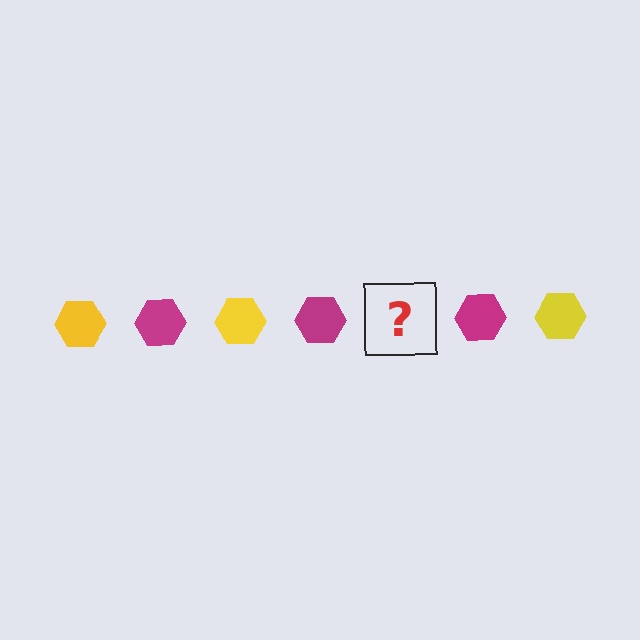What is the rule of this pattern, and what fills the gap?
The rule is that the pattern cycles through yellow, magenta hexagons. The gap should be filled with a yellow hexagon.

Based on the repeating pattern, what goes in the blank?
The blank should be a yellow hexagon.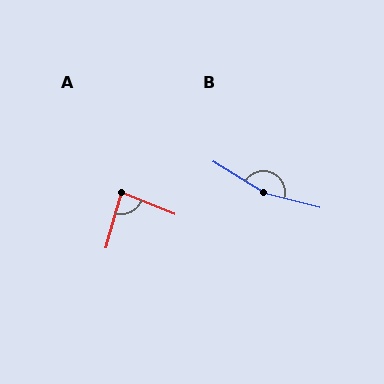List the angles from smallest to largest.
A (83°), B (163°).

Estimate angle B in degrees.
Approximately 163 degrees.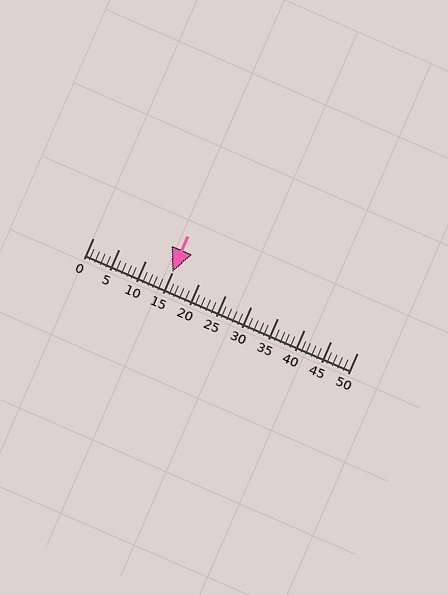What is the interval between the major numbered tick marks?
The major tick marks are spaced 5 units apart.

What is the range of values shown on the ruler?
The ruler shows values from 0 to 50.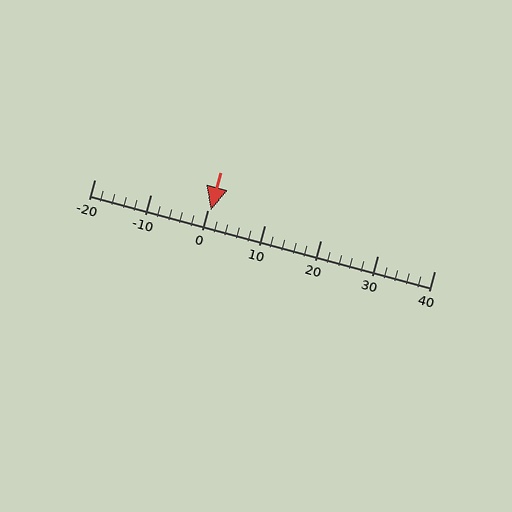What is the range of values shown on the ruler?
The ruler shows values from -20 to 40.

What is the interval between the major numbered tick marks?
The major tick marks are spaced 10 units apart.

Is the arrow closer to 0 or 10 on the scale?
The arrow is closer to 0.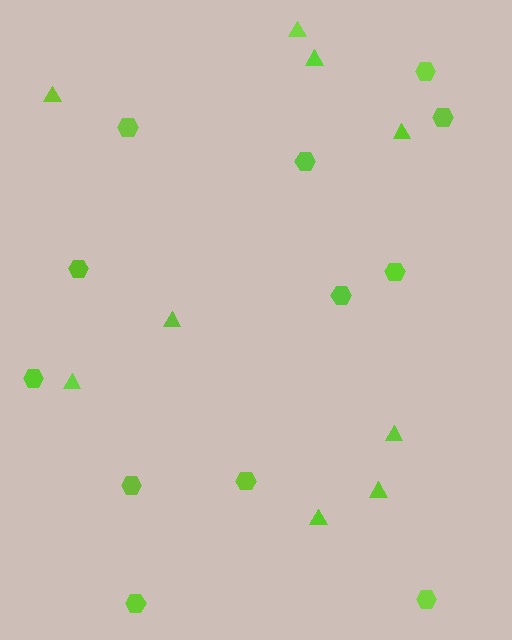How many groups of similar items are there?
There are 2 groups: one group of triangles (9) and one group of hexagons (12).